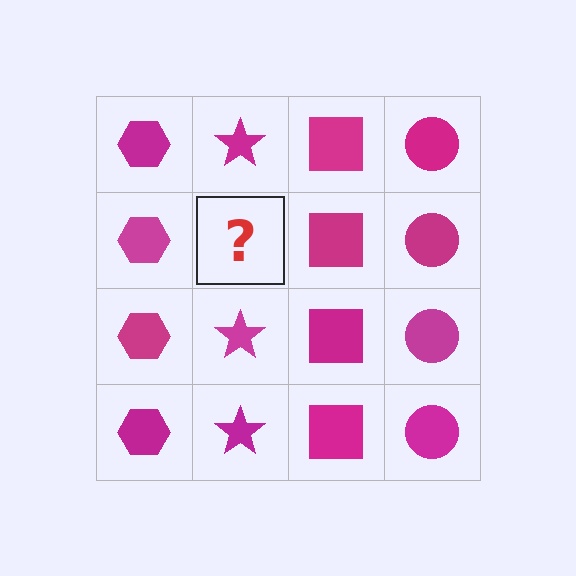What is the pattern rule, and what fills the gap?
The rule is that each column has a consistent shape. The gap should be filled with a magenta star.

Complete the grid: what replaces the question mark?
The question mark should be replaced with a magenta star.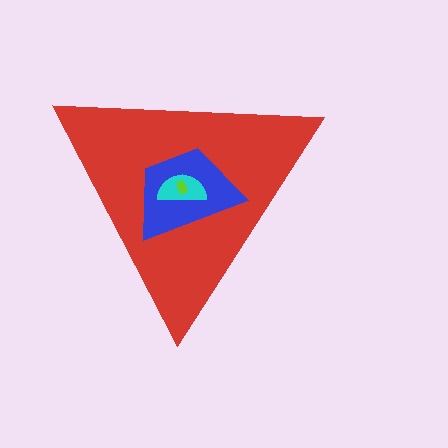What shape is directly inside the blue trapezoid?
The cyan semicircle.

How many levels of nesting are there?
4.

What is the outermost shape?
The red triangle.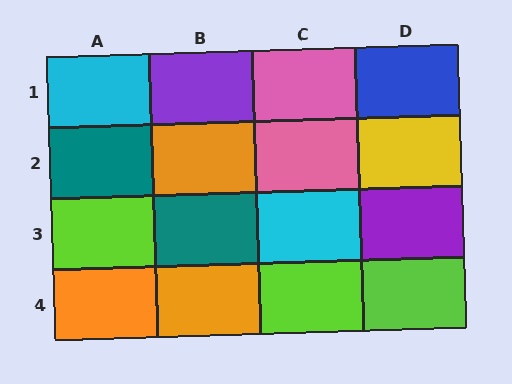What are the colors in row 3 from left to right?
Lime, teal, cyan, purple.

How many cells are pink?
2 cells are pink.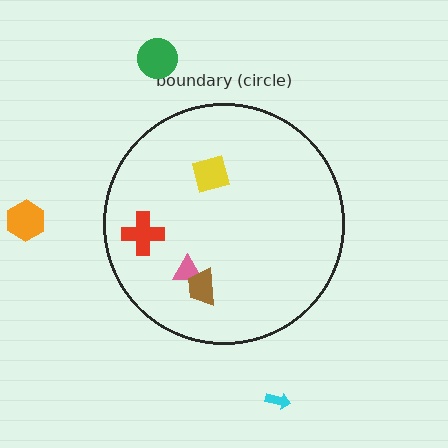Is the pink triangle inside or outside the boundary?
Inside.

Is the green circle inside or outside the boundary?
Outside.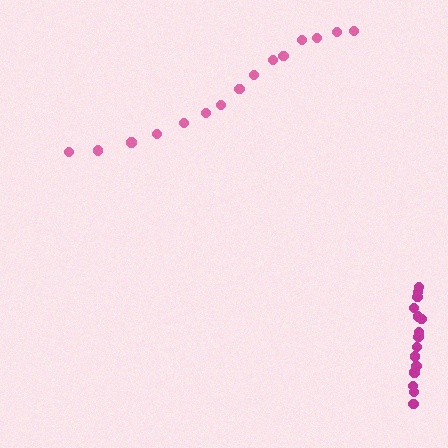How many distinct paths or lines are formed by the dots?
There are 2 distinct paths.